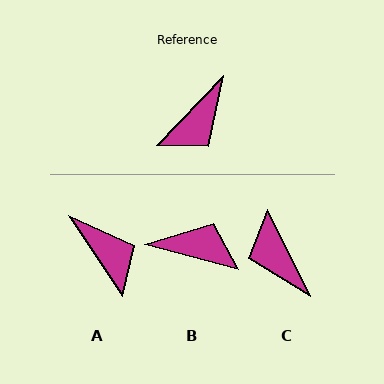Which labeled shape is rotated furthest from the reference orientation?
B, about 119 degrees away.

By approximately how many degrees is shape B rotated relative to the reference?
Approximately 119 degrees counter-clockwise.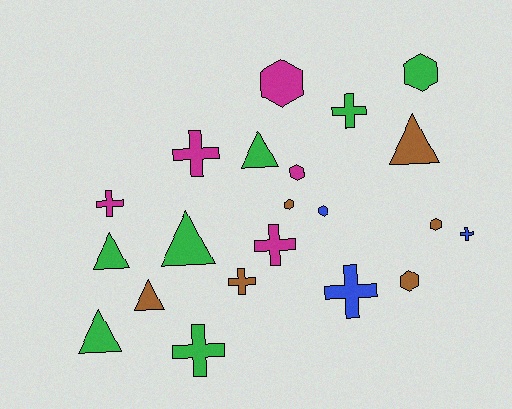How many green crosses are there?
There are 2 green crosses.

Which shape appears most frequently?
Cross, with 8 objects.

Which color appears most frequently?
Green, with 7 objects.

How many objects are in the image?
There are 21 objects.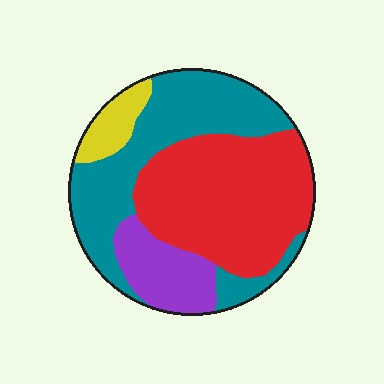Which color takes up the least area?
Yellow, at roughly 5%.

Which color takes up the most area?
Red, at roughly 40%.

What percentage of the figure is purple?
Purple covers 14% of the figure.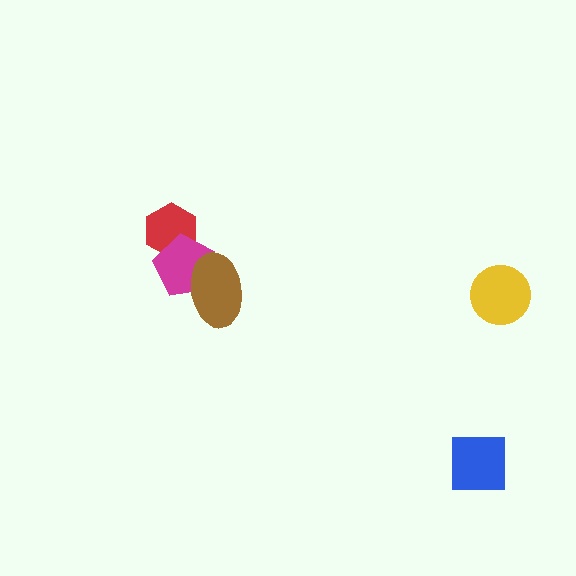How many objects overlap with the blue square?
0 objects overlap with the blue square.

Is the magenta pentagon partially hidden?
Yes, it is partially covered by another shape.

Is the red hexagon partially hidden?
Yes, it is partially covered by another shape.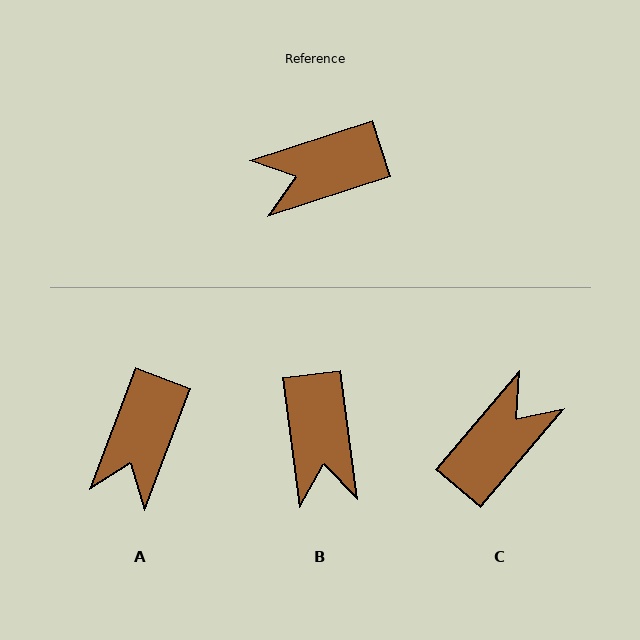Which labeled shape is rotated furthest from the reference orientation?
C, about 148 degrees away.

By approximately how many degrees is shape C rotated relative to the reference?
Approximately 148 degrees clockwise.